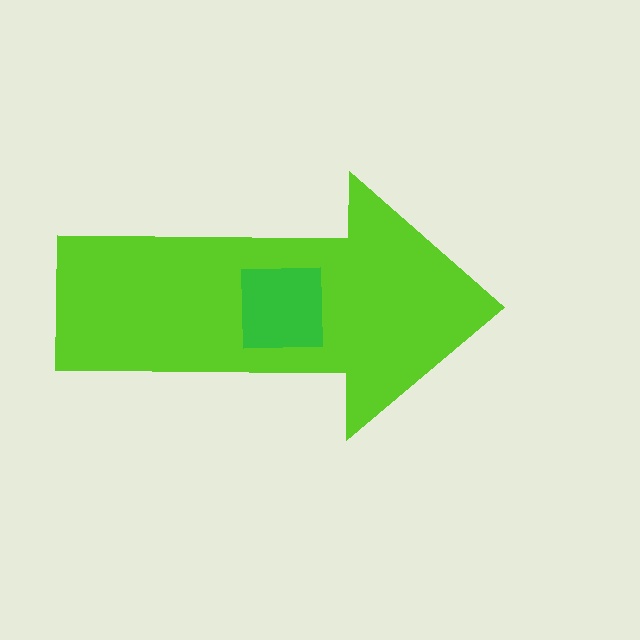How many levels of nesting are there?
2.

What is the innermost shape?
The green square.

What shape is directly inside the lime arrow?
The green square.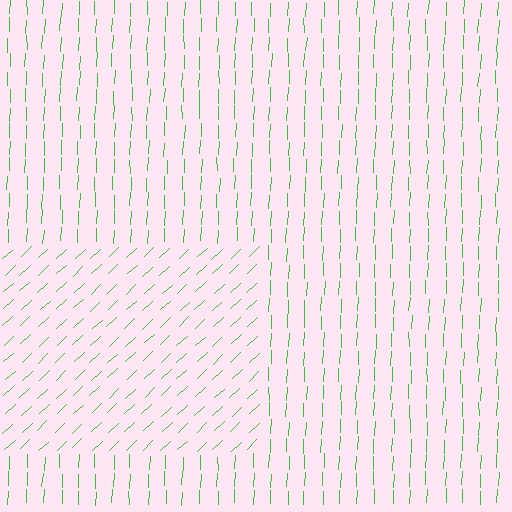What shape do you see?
I see a rectangle.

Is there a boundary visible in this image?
Yes, there is a texture boundary formed by a change in line orientation.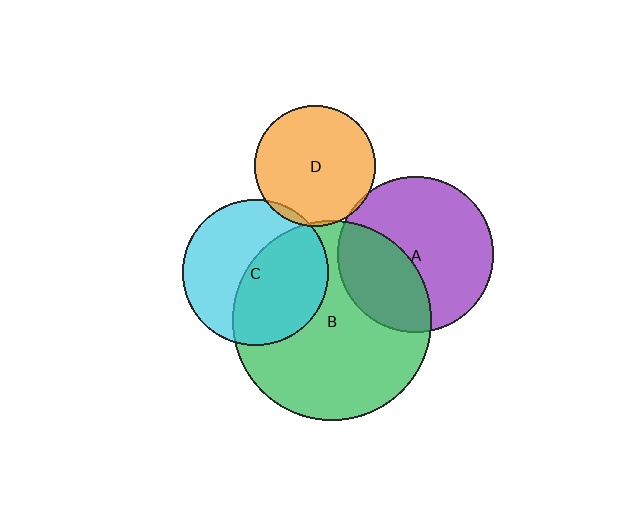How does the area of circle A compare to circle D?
Approximately 1.7 times.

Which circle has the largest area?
Circle B (green).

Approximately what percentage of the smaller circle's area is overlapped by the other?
Approximately 35%.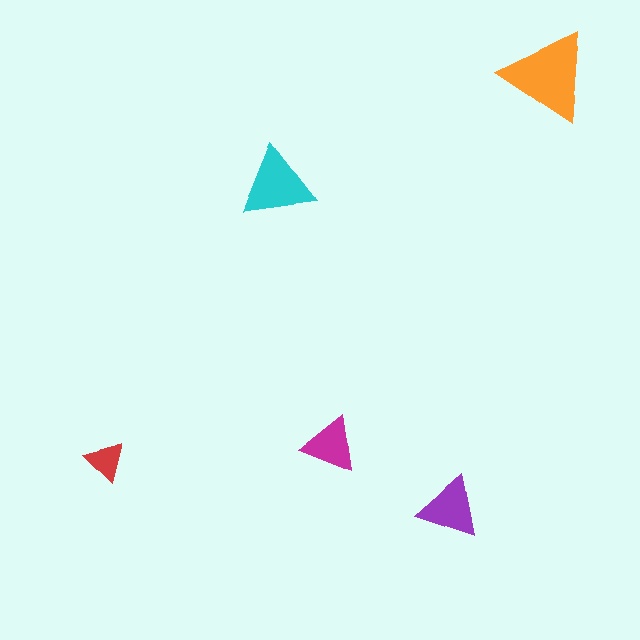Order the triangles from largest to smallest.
the orange one, the cyan one, the purple one, the magenta one, the red one.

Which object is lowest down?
The purple triangle is bottommost.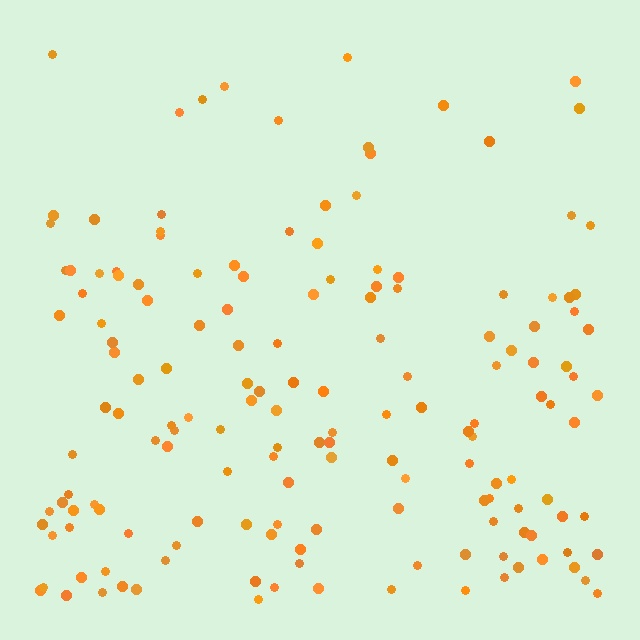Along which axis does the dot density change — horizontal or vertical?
Vertical.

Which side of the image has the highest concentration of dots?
The bottom.